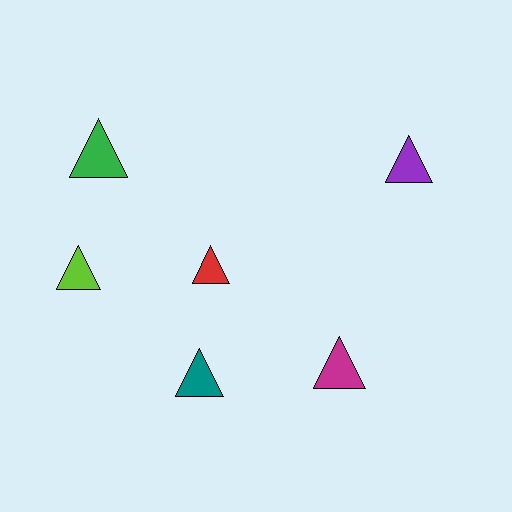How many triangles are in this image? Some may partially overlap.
There are 6 triangles.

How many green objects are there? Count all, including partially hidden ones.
There is 1 green object.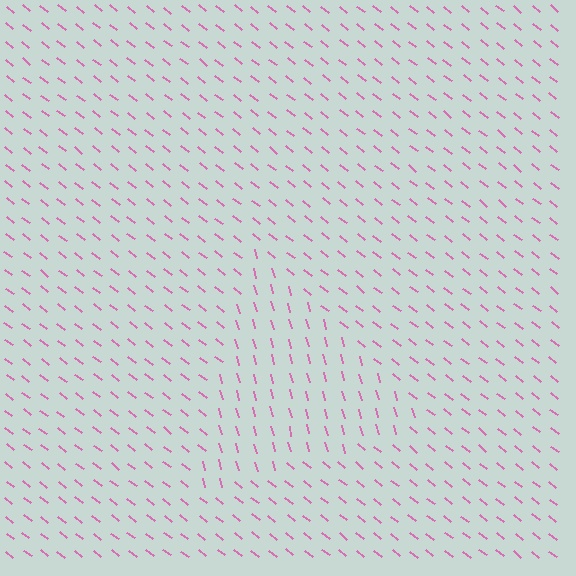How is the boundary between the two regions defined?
The boundary is defined purely by a change in line orientation (approximately 37 degrees difference). All lines are the same color and thickness.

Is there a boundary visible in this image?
Yes, there is a texture boundary formed by a change in line orientation.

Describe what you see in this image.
The image is filled with small pink line segments. A triangle region in the image has lines oriented differently from the surrounding lines, creating a visible texture boundary.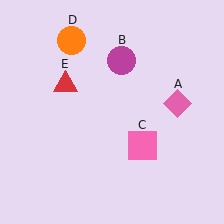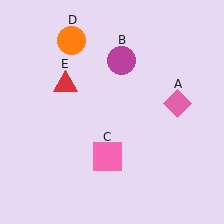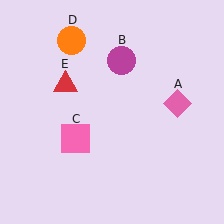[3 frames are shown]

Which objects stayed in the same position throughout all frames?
Pink diamond (object A) and magenta circle (object B) and orange circle (object D) and red triangle (object E) remained stationary.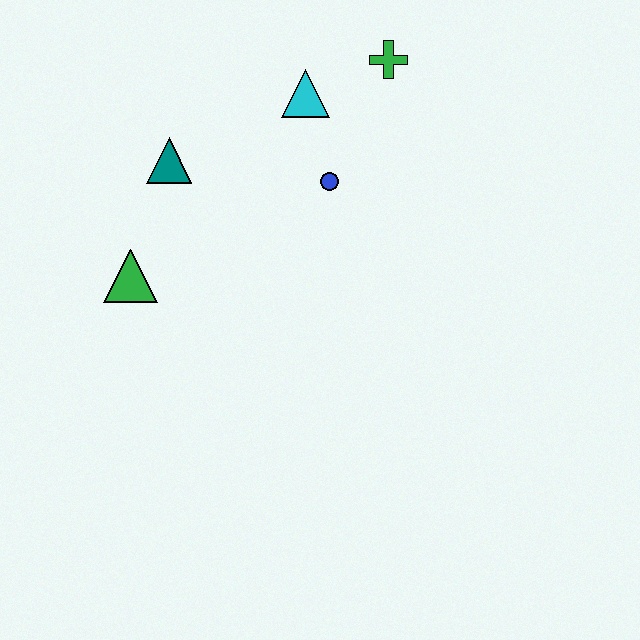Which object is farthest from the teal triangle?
The green cross is farthest from the teal triangle.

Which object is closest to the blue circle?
The cyan triangle is closest to the blue circle.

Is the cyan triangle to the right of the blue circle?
No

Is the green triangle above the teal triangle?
No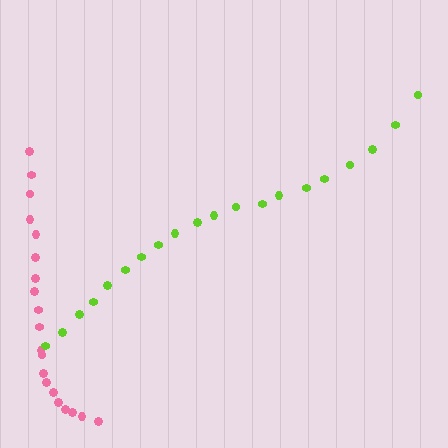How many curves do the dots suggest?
There are 2 distinct paths.